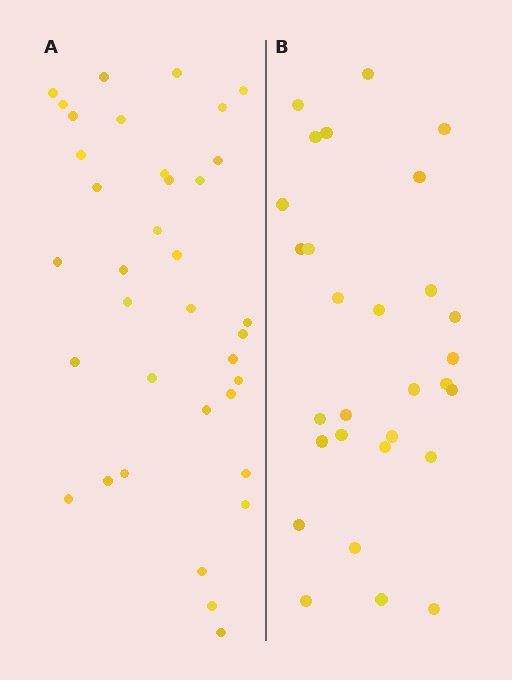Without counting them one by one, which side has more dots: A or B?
Region A (the left region) has more dots.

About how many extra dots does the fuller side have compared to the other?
Region A has roughly 8 or so more dots than region B.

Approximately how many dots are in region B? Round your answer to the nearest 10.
About 30 dots. (The exact count is 29, which rounds to 30.)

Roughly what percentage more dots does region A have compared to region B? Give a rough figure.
About 25% more.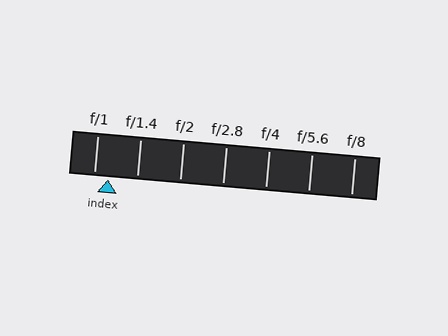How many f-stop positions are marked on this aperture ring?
There are 7 f-stop positions marked.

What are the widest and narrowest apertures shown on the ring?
The widest aperture shown is f/1 and the narrowest is f/8.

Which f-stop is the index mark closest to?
The index mark is closest to f/1.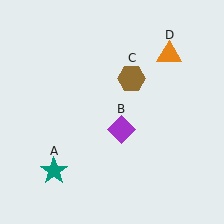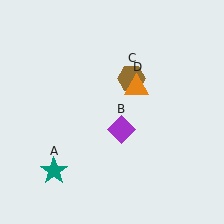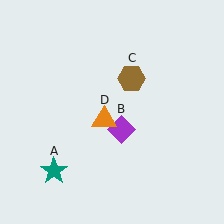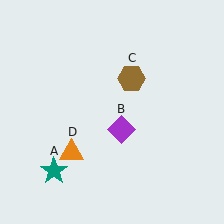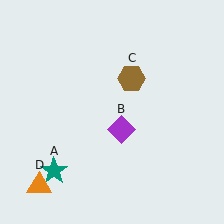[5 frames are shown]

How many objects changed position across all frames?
1 object changed position: orange triangle (object D).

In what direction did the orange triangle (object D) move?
The orange triangle (object D) moved down and to the left.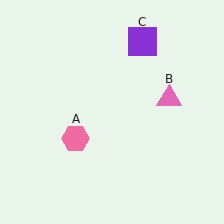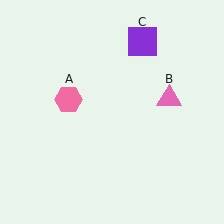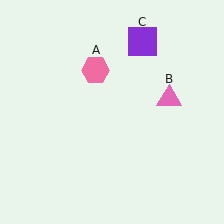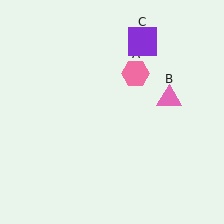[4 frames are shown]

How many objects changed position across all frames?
1 object changed position: pink hexagon (object A).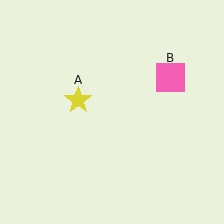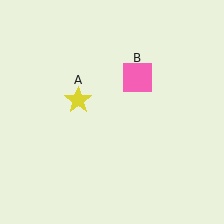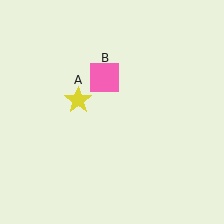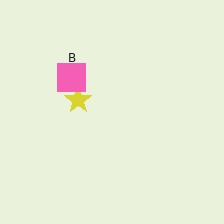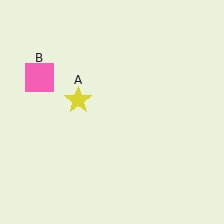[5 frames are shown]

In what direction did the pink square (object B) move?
The pink square (object B) moved left.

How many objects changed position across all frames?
1 object changed position: pink square (object B).